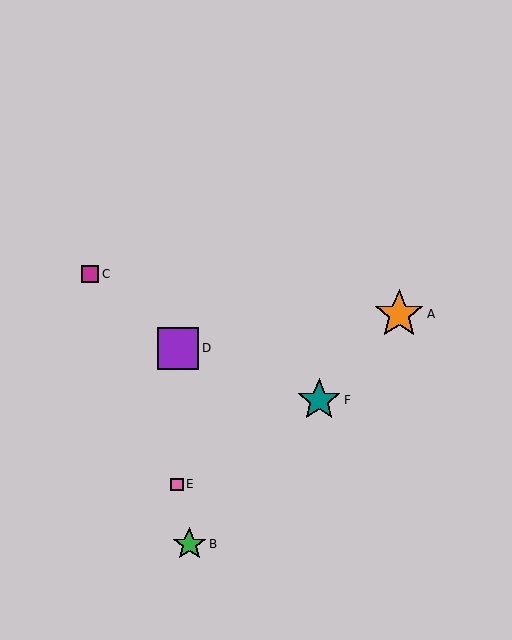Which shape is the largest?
The orange star (labeled A) is the largest.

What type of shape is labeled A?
Shape A is an orange star.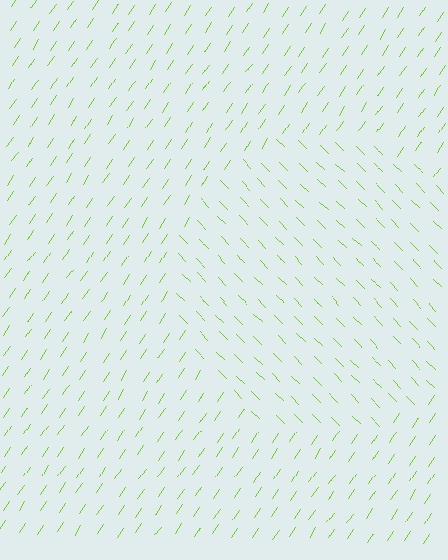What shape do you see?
I see a circle.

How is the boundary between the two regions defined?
The boundary is defined purely by a change in line orientation (approximately 80 degrees difference). All lines are the same color and thickness.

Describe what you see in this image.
The image is filled with small lime line segments. A circle region in the image has lines oriented differently from the surrounding lines, creating a visible texture boundary.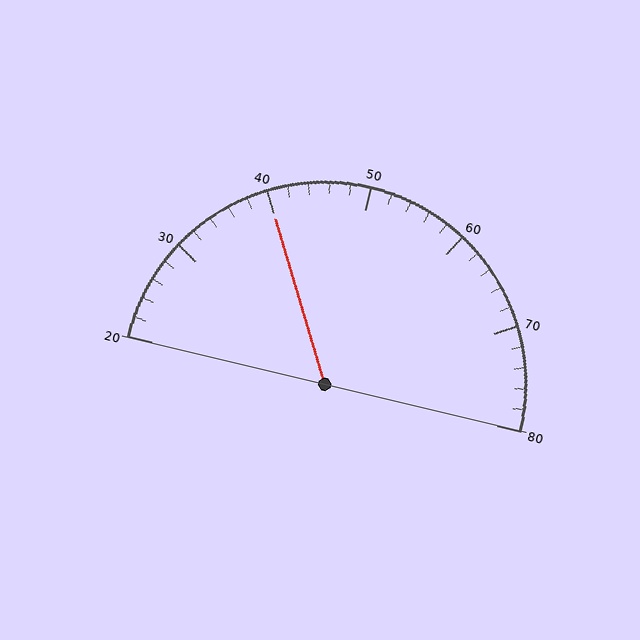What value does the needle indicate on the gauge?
The needle indicates approximately 40.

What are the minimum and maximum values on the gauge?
The gauge ranges from 20 to 80.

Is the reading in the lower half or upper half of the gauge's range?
The reading is in the lower half of the range (20 to 80).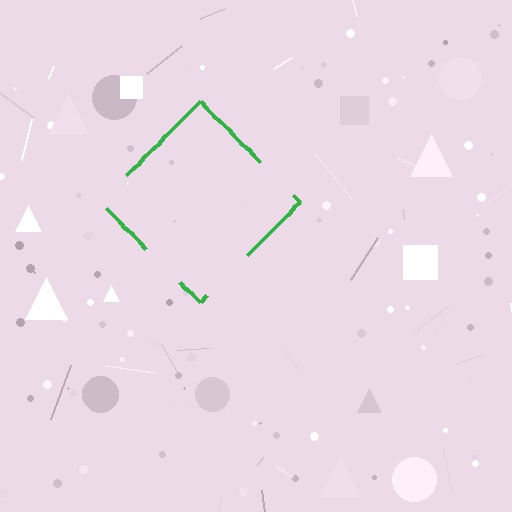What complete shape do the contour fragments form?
The contour fragments form a diamond.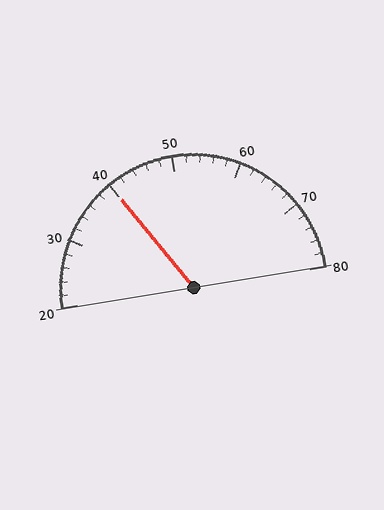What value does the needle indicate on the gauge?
The needle indicates approximately 40.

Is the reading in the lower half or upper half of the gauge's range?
The reading is in the lower half of the range (20 to 80).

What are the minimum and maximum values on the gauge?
The gauge ranges from 20 to 80.